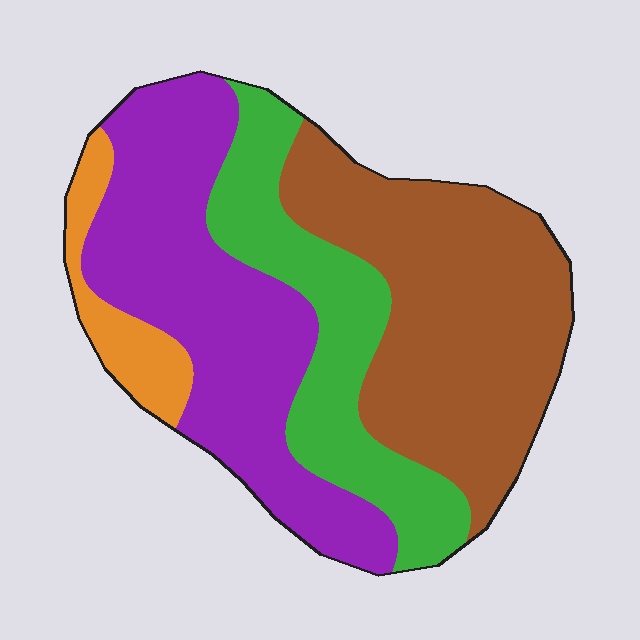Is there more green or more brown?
Brown.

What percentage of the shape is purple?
Purple takes up about one third (1/3) of the shape.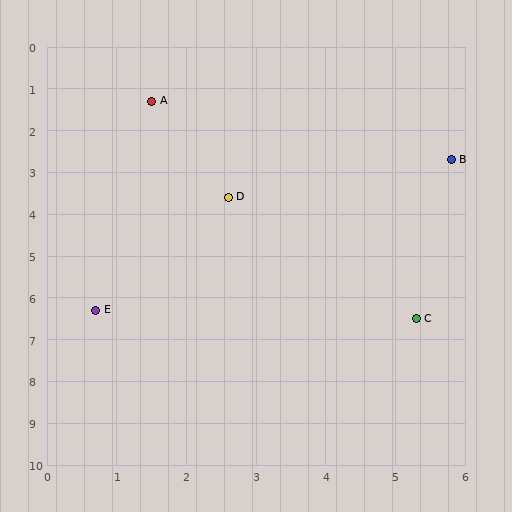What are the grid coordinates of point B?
Point B is at approximately (5.8, 2.7).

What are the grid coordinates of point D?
Point D is at approximately (2.6, 3.6).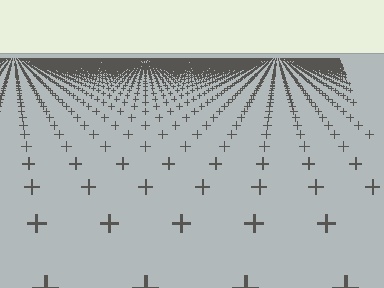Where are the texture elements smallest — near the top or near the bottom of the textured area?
Near the top.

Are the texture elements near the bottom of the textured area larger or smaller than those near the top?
Larger. Near the bottom, elements are closer to the viewer and appear at a bigger on-screen size.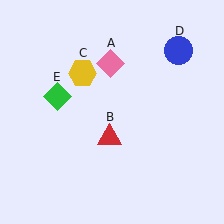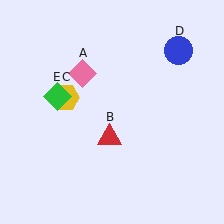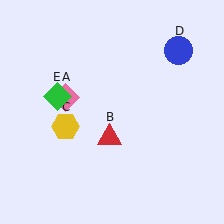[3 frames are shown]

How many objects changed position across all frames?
2 objects changed position: pink diamond (object A), yellow hexagon (object C).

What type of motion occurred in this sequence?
The pink diamond (object A), yellow hexagon (object C) rotated counterclockwise around the center of the scene.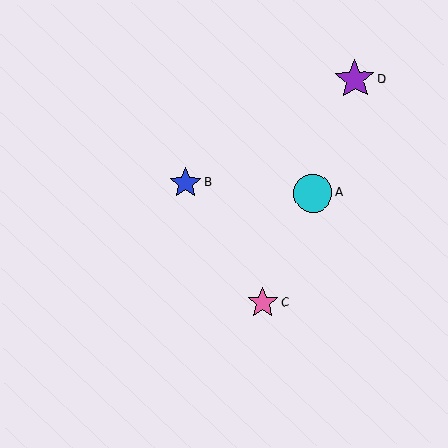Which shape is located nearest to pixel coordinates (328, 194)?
The cyan circle (labeled A) at (313, 193) is nearest to that location.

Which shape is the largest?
The purple star (labeled D) is the largest.